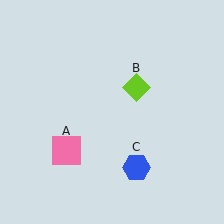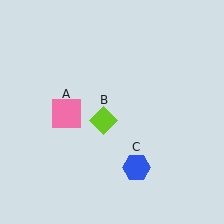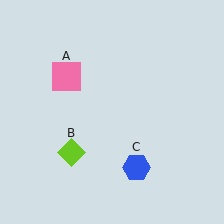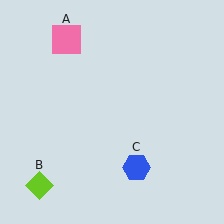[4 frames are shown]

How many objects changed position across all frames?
2 objects changed position: pink square (object A), lime diamond (object B).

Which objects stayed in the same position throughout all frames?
Blue hexagon (object C) remained stationary.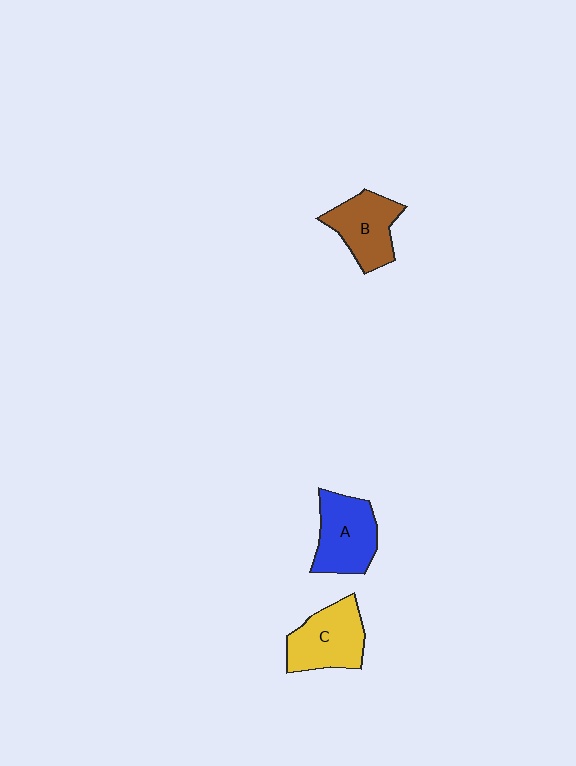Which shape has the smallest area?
Shape B (brown).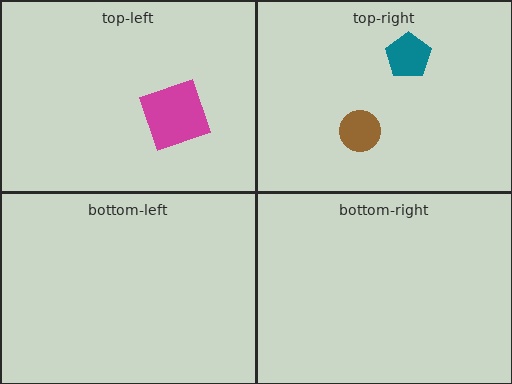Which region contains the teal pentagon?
The top-right region.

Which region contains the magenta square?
The top-left region.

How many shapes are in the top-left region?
1.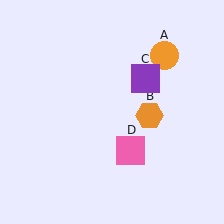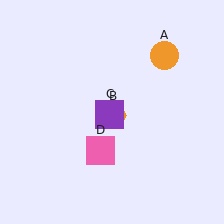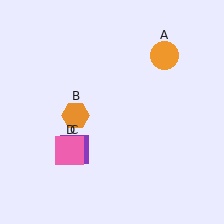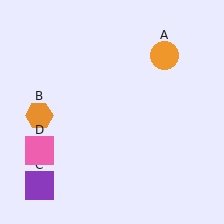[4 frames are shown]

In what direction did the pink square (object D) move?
The pink square (object D) moved left.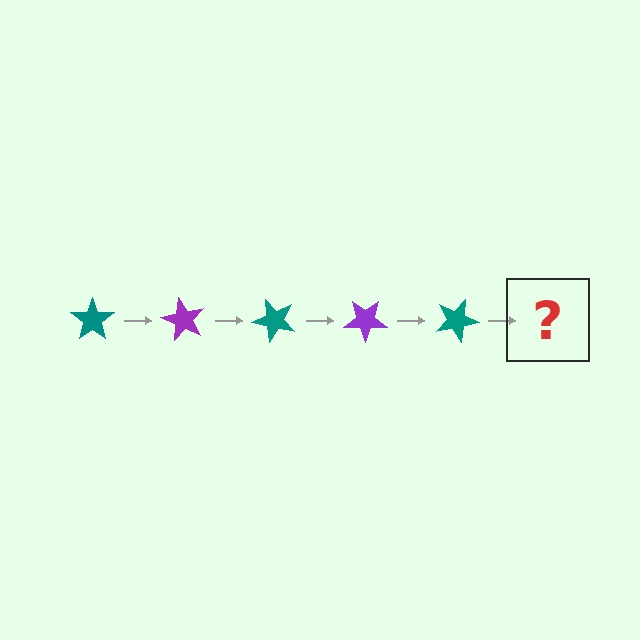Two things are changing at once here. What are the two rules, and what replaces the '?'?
The two rules are that it rotates 60 degrees each step and the color cycles through teal and purple. The '?' should be a purple star, rotated 300 degrees from the start.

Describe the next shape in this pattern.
It should be a purple star, rotated 300 degrees from the start.